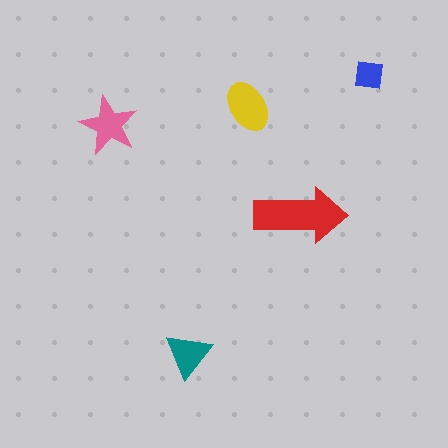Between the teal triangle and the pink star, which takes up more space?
The pink star.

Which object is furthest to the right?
The blue square is rightmost.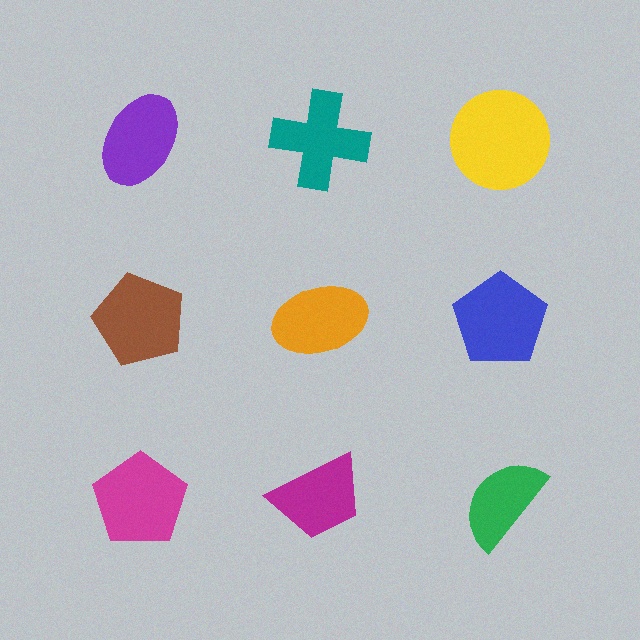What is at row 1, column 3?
A yellow circle.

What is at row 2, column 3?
A blue pentagon.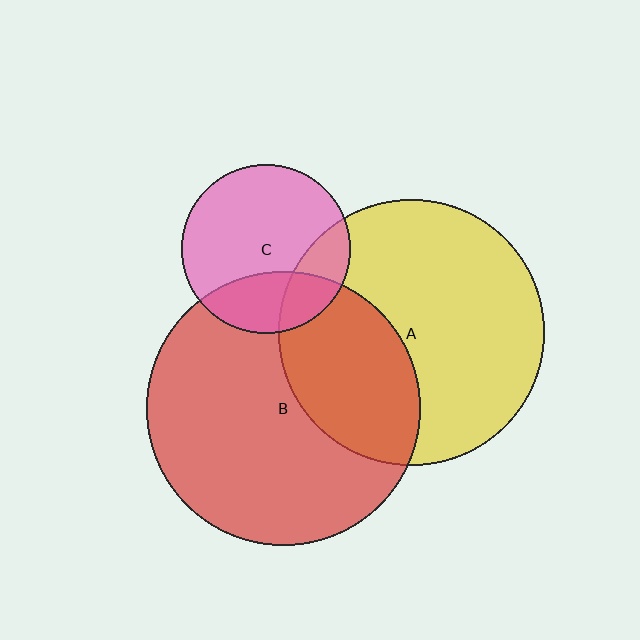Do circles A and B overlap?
Yes.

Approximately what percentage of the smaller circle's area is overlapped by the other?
Approximately 35%.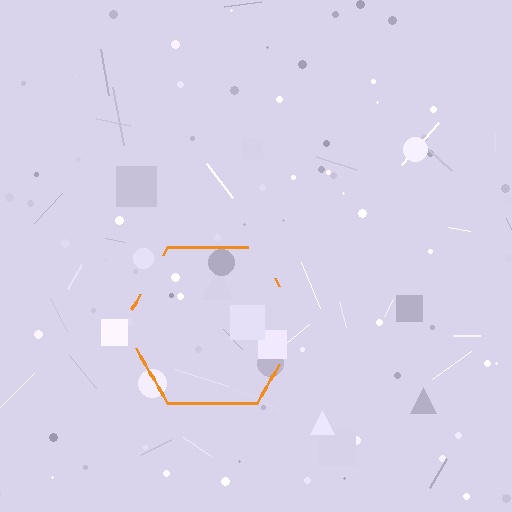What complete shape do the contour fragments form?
The contour fragments form a hexagon.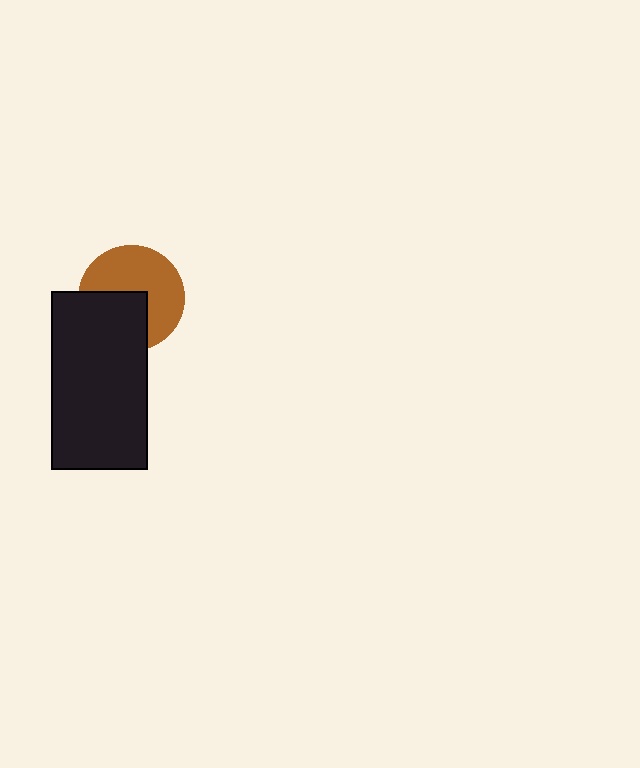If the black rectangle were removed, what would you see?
You would see the complete brown circle.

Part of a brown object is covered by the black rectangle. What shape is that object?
It is a circle.